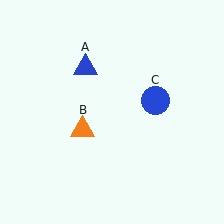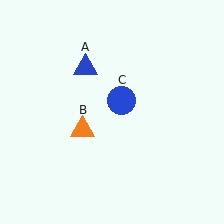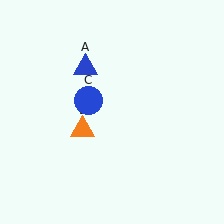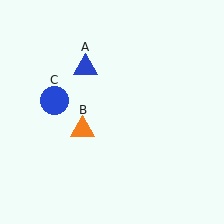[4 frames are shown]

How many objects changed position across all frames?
1 object changed position: blue circle (object C).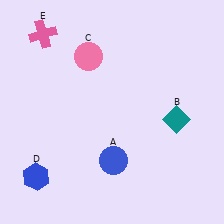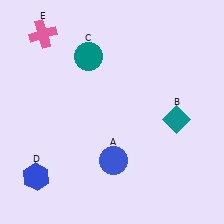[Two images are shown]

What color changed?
The circle (C) changed from pink in Image 1 to teal in Image 2.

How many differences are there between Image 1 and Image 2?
There is 1 difference between the two images.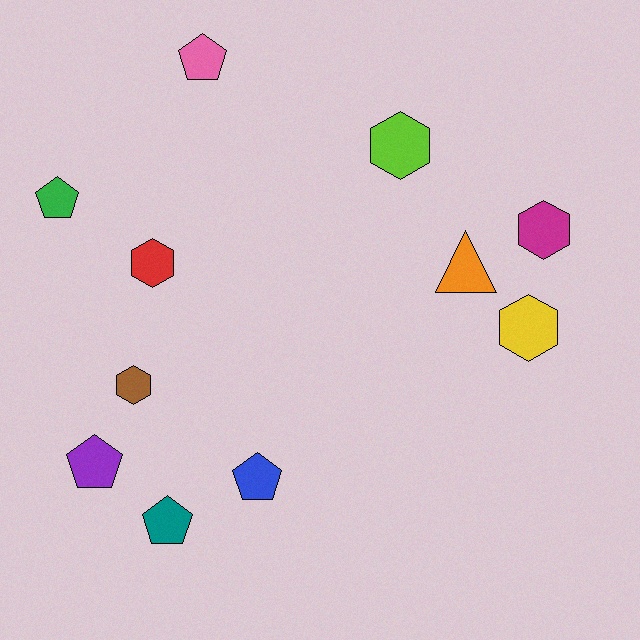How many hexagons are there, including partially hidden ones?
There are 5 hexagons.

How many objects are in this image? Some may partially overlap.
There are 11 objects.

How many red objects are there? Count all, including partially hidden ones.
There is 1 red object.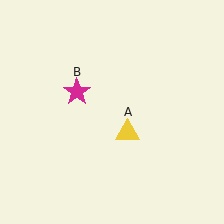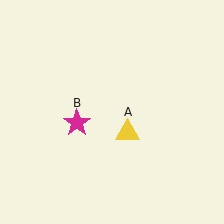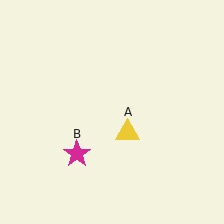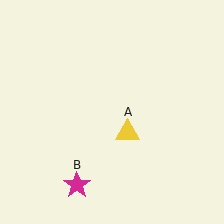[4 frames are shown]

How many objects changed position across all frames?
1 object changed position: magenta star (object B).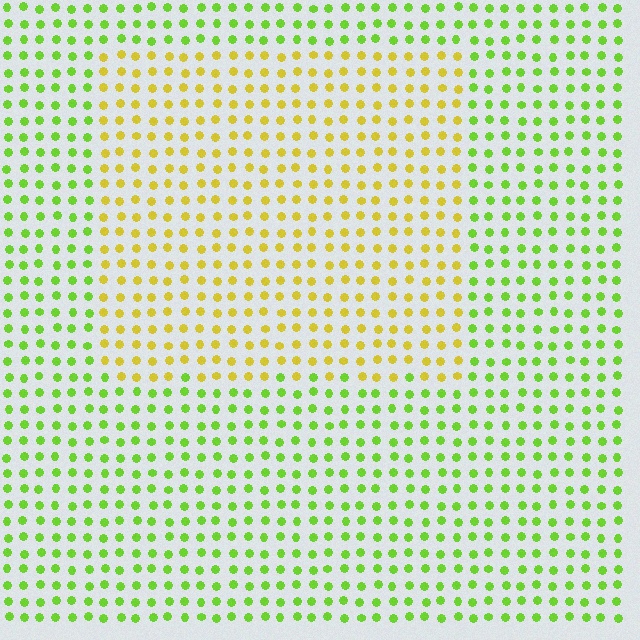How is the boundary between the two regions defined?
The boundary is defined purely by a slight shift in hue (about 43 degrees). Spacing, size, and orientation are identical on both sides.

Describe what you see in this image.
The image is filled with small lime elements in a uniform arrangement. A rectangle-shaped region is visible where the elements are tinted to a slightly different hue, forming a subtle color boundary.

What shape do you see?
I see a rectangle.